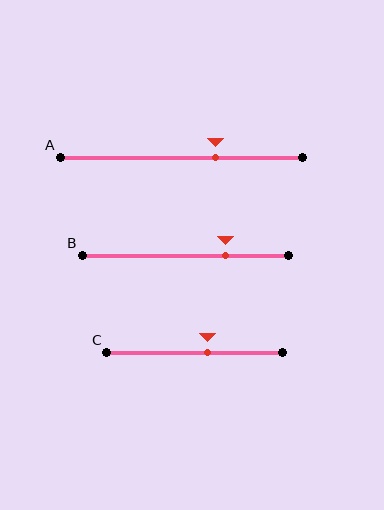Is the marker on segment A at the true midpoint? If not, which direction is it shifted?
No, the marker on segment A is shifted to the right by about 14% of the segment length.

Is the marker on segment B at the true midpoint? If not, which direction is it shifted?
No, the marker on segment B is shifted to the right by about 20% of the segment length.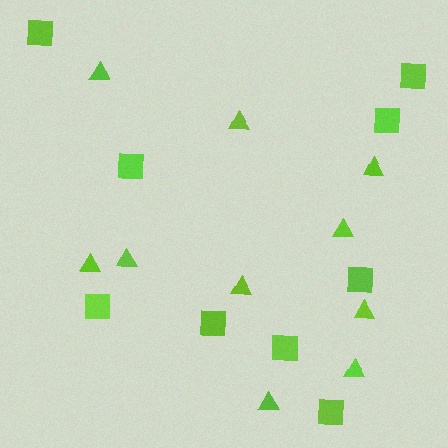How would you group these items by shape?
There are 2 groups: one group of triangles (10) and one group of squares (9).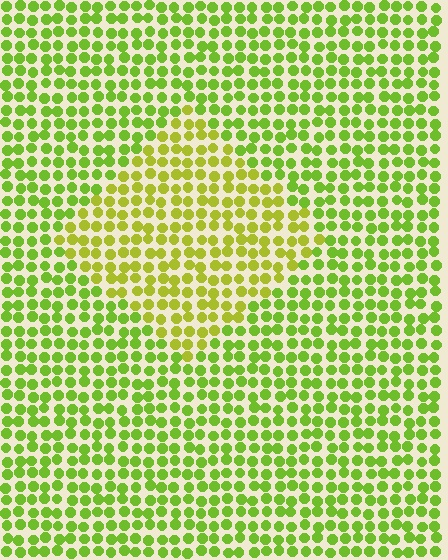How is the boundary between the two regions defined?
The boundary is defined purely by a slight shift in hue (about 23 degrees). Spacing, size, and orientation are identical on both sides.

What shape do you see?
I see a diamond.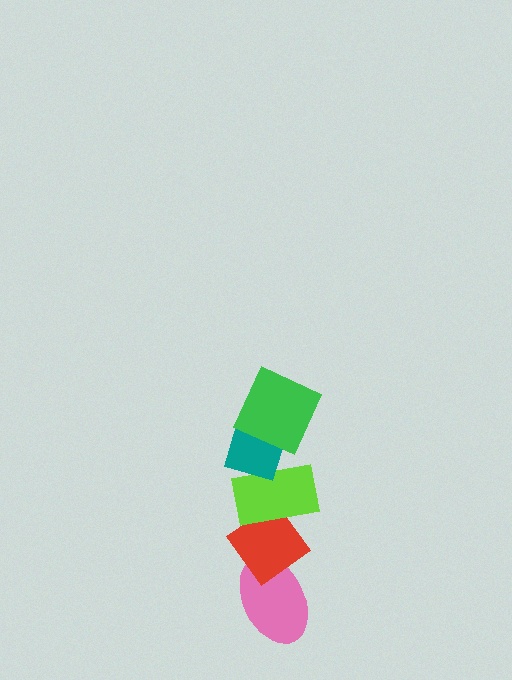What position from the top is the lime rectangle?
The lime rectangle is 3rd from the top.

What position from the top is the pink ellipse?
The pink ellipse is 5th from the top.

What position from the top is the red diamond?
The red diamond is 4th from the top.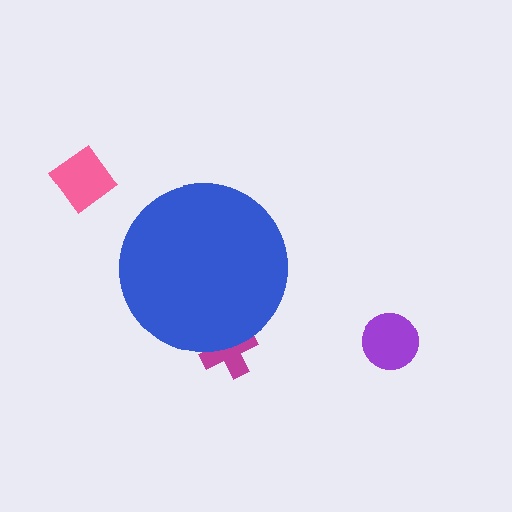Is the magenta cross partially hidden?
Yes, the magenta cross is partially hidden behind the blue circle.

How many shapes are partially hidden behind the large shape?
1 shape is partially hidden.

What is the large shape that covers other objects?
A blue circle.